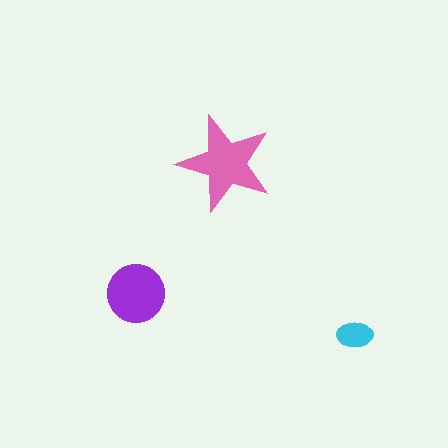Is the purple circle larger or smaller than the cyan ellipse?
Larger.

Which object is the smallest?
The cyan ellipse.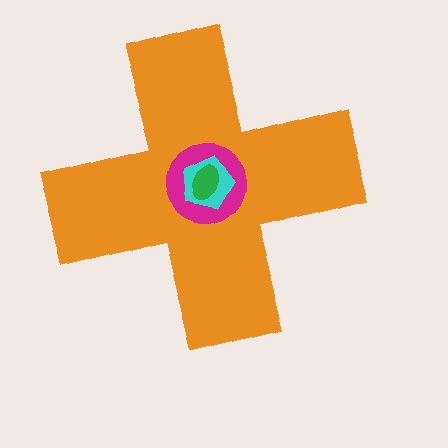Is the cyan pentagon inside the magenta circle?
Yes.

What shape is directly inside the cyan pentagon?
The green ellipse.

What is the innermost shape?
The green ellipse.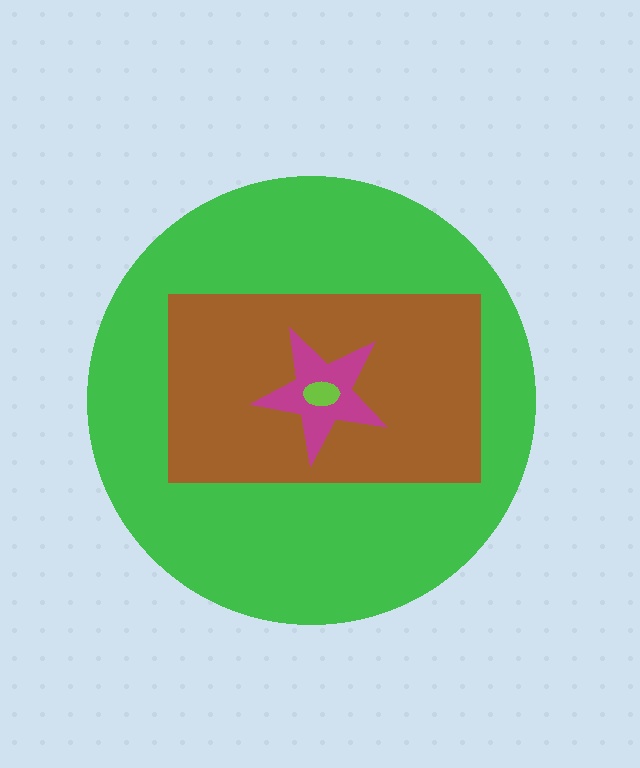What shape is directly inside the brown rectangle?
The magenta star.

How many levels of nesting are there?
4.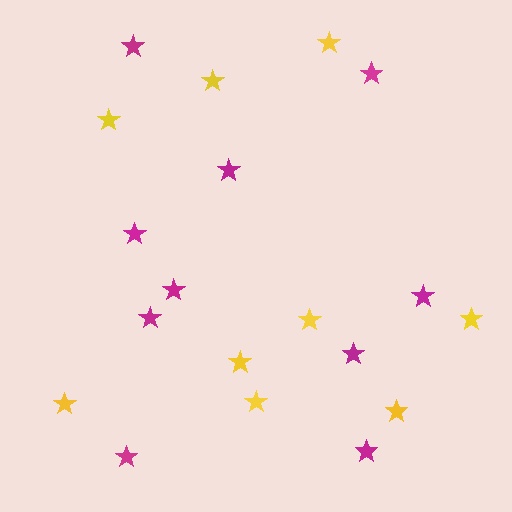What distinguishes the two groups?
There are 2 groups: one group of magenta stars (10) and one group of yellow stars (9).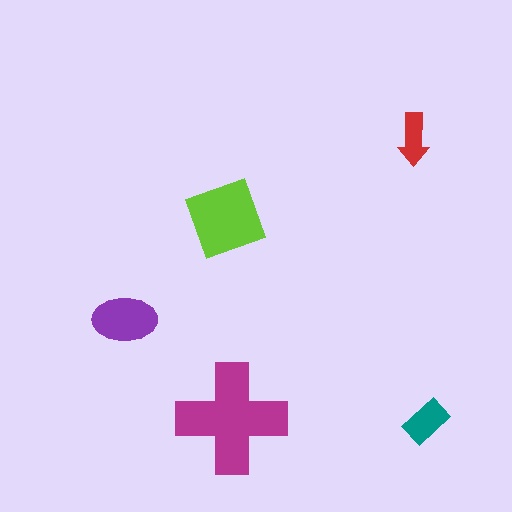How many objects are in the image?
There are 5 objects in the image.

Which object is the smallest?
The red arrow.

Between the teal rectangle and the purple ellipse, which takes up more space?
The purple ellipse.